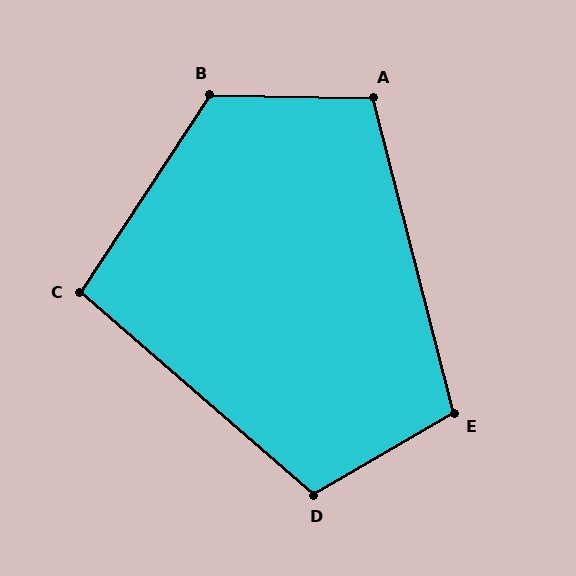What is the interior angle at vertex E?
Approximately 106 degrees (obtuse).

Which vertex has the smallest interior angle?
C, at approximately 98 degrees.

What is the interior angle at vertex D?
Approximately 109 degrees (obtuse).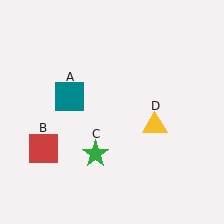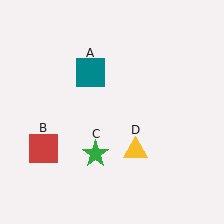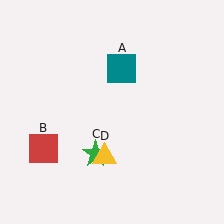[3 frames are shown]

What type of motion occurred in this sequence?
The teal square (object A), yellow triangle (object D) rotated clockwise around the center of the scene.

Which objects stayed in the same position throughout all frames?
Red square (object B) and green star (object C) remained stationary.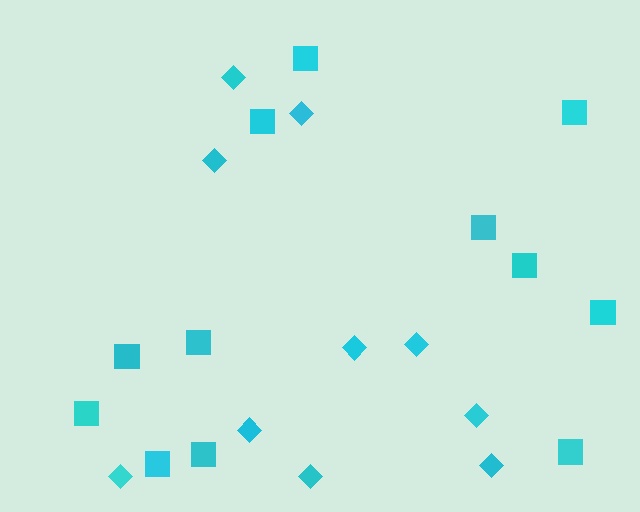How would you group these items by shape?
There are 2 groups: one group of squares (12) and one group of diamonds (10).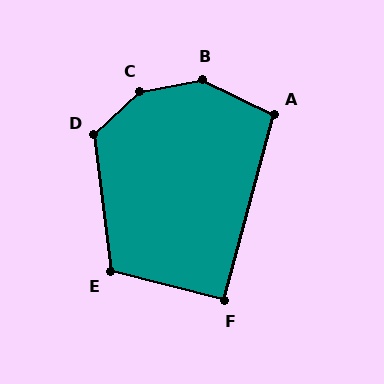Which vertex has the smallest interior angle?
F, at approximately 91 degrees.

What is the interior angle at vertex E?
Approximately 112 degrees (obtuse).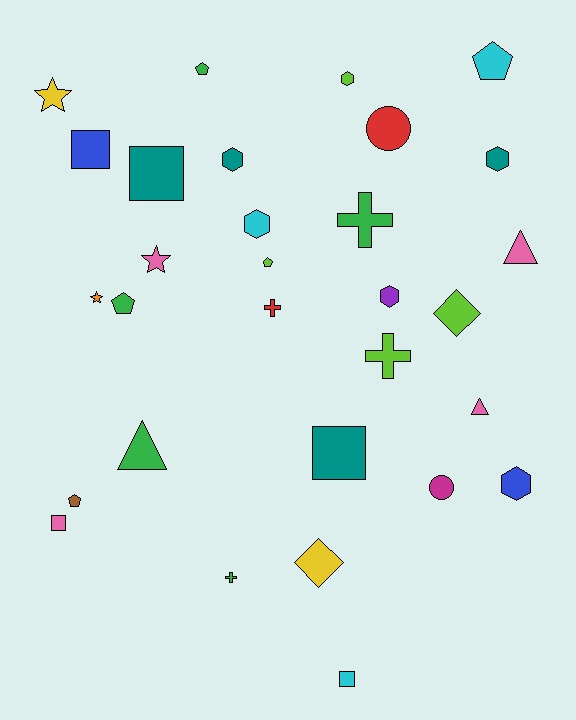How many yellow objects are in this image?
There are 2 yellow objects.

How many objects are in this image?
There are 30 objects.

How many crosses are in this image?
There are 4 crosses.